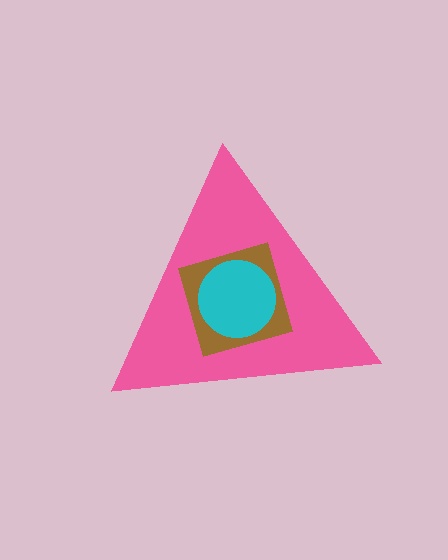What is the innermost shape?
The cyan circle.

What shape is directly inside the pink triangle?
The brown diamond.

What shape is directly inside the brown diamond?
The cyan circle.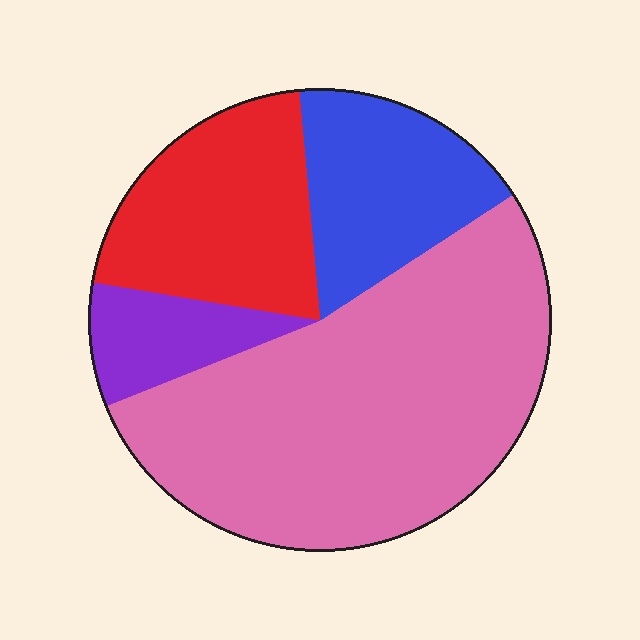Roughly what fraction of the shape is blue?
Blue covers 17% of the shape.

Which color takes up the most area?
Pink, at roughly 55%.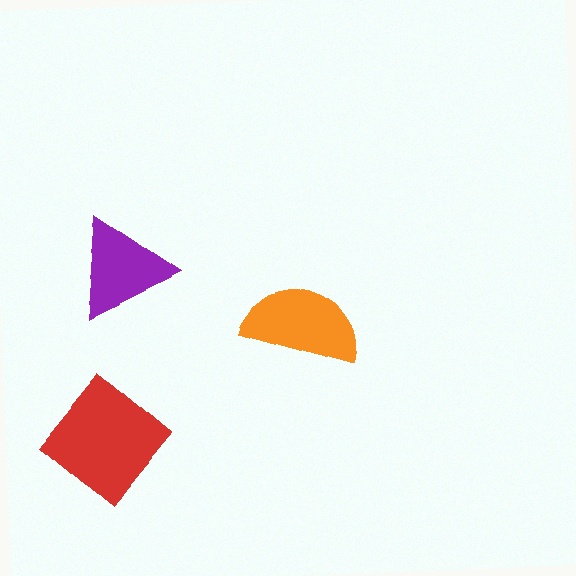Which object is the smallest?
The purple triangle.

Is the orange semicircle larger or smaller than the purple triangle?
Larger.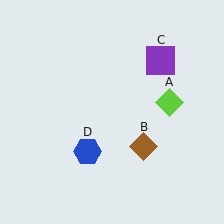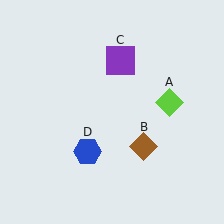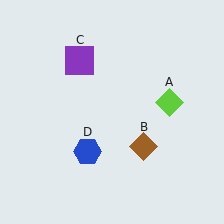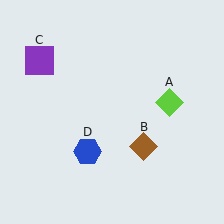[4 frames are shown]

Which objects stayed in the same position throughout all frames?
Lime diamond (object A) and brown diamond (object B) and blue hexagon (object D) remained stationary.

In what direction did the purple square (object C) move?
The purple square (object C) moved left.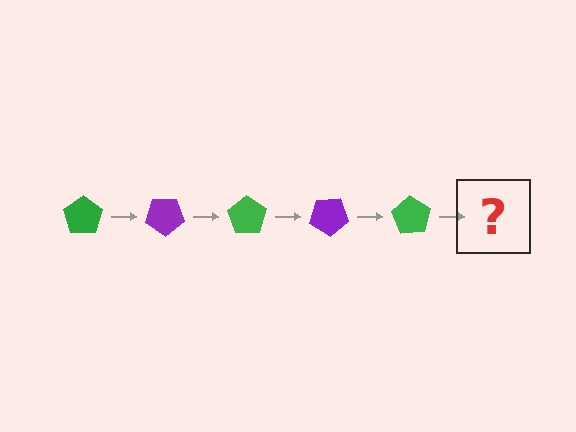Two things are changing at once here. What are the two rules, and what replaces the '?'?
The two rules are that it rotates 35 degrees each step and the color cycles through green and purple. The '?' should be a purple pentagon, rotated 175 degrees from the start.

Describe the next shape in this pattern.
It should be a purple pentagon, rotated 175 degrees from the start.